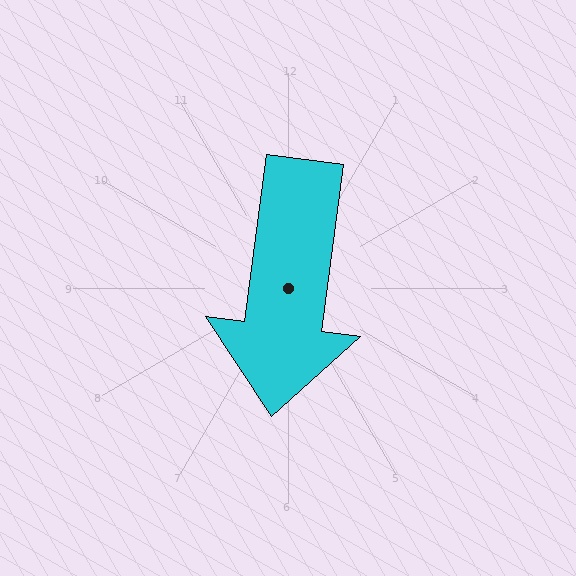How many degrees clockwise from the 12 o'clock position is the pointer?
Approximately 187 degrees.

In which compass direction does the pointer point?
South.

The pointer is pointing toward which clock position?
Roughly 6 o'clock.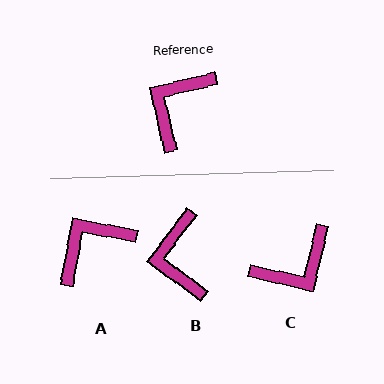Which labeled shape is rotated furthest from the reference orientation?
C, about 154 degrees away.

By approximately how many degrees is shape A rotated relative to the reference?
Approximately 23 degrees clockwise.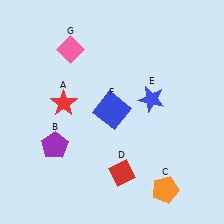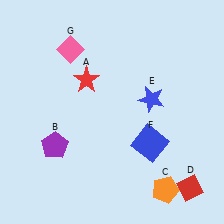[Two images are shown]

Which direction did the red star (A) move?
The red star (A) moved up.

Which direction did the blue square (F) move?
The blue square (F) moved right.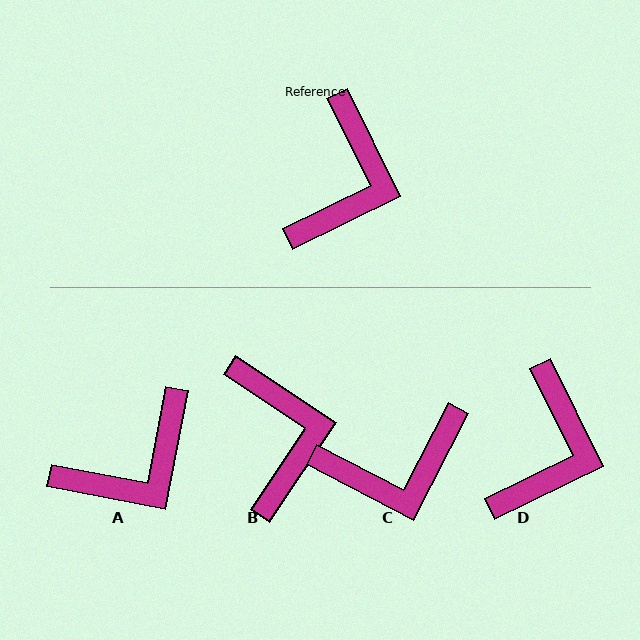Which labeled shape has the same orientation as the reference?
D.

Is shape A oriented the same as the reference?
No, it is off by about 37 degrees.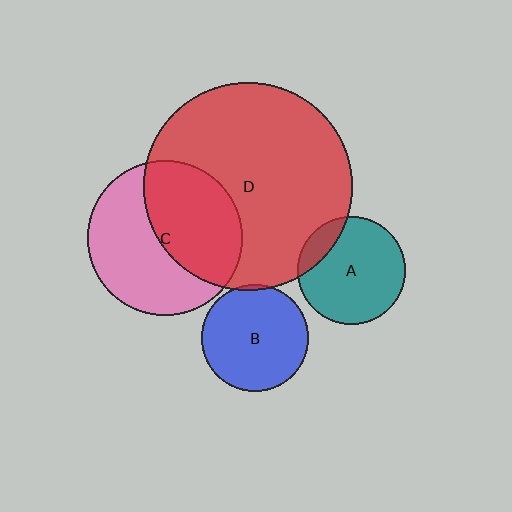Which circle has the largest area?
Circle D (red).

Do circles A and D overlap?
Yes.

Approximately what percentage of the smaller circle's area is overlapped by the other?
Approximately 15%.